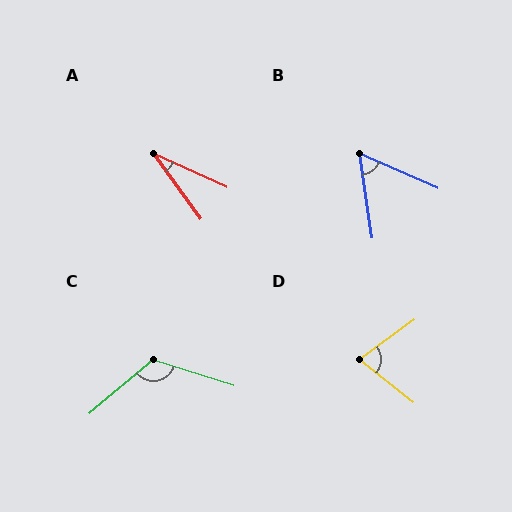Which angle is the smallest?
A, at approximately 30 degrees.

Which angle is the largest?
C, at approximately 123 degrees.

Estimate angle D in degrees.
Approximately 75 degrees.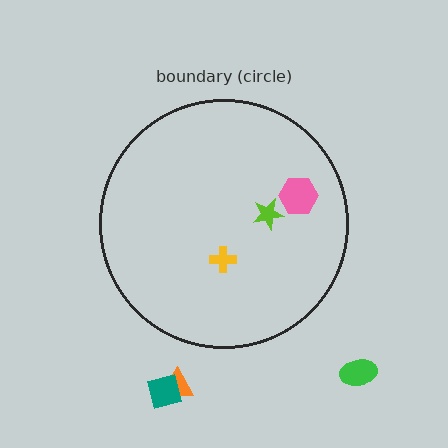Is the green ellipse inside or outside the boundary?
Outside.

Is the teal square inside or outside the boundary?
Outside.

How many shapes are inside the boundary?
3 inside, 3 outside.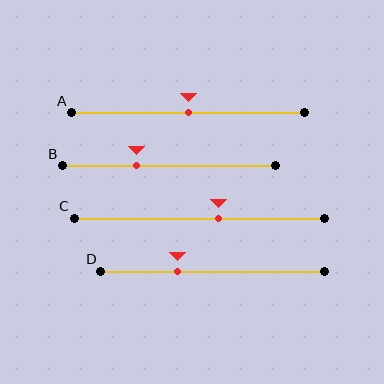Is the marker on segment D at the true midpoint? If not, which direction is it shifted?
No, the marker on segment D is shifted to the left by about 15% of the segment length.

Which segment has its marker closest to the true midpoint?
Segment A has its marker closest to the true midpoint.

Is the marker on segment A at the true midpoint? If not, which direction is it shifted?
Yes, the marker on segment A is at the true midpoint.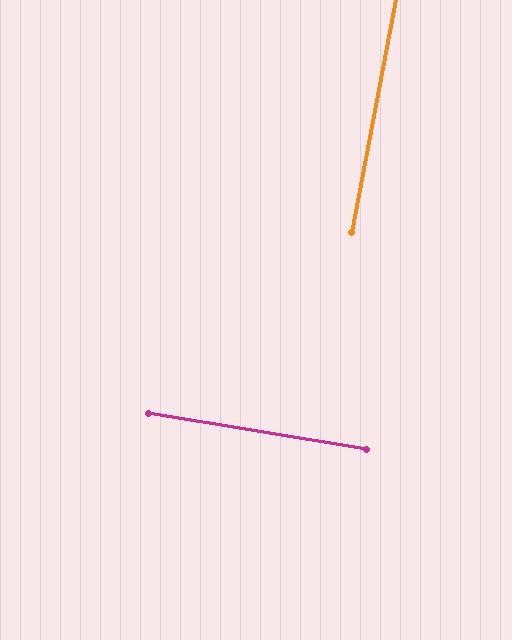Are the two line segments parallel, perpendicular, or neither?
Perpendicular — they meet at approximately 89°.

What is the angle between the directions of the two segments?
Approximately 89 degrees.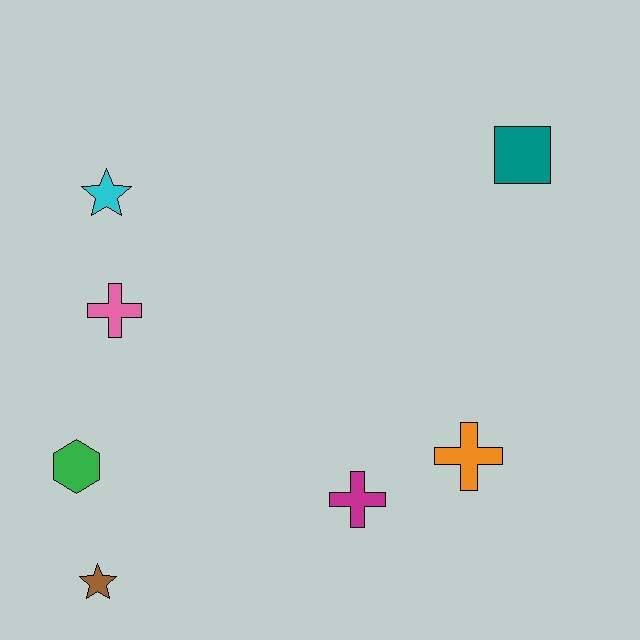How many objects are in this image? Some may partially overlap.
There are 7 objects.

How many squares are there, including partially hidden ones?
There is 1 square.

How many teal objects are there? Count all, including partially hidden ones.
There is 1 teal object.